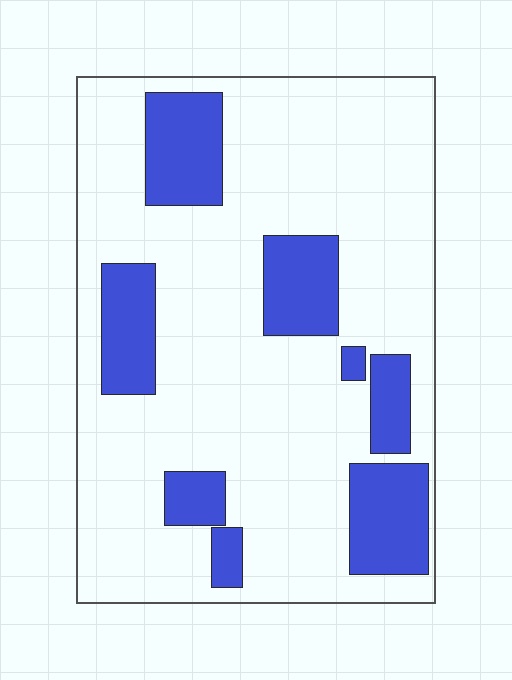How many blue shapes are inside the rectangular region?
8.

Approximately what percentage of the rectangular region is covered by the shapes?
Approximately 25%.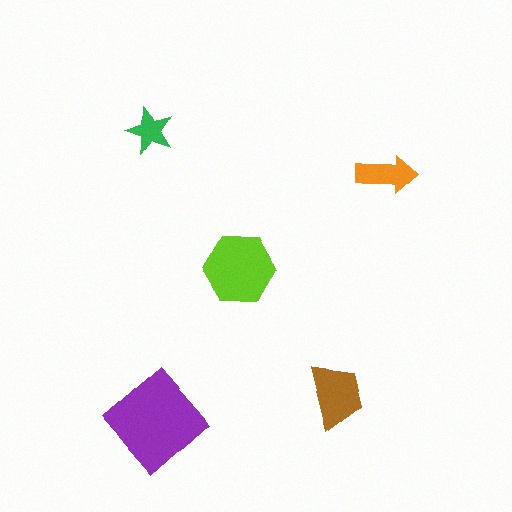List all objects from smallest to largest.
The green star, the orange arrow, the brown trapezoid, the lime hexagon, the purple diamond.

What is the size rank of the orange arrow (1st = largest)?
4th.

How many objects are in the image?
There are 5 objects in the image.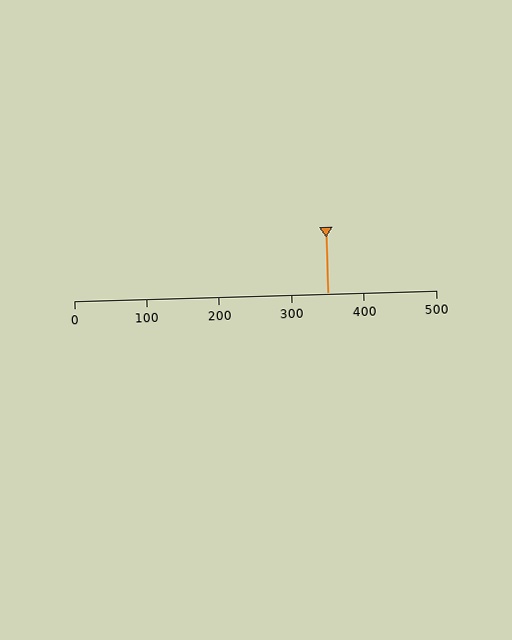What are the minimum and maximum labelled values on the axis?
The axis runs from 0 to 500.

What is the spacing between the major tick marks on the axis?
The major ticks are spaced 100 apart.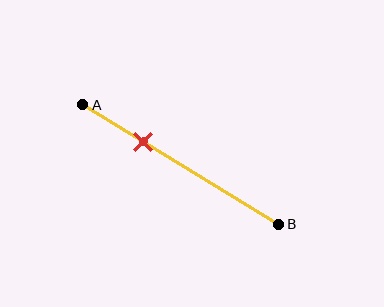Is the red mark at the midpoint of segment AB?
No, the mark is at about 30% from A, not at the 50% midpoint.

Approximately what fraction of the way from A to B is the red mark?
The red mark is approximately 30% of the way from A to B.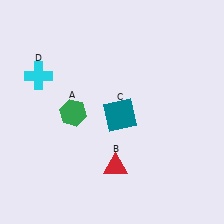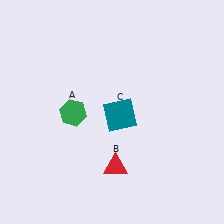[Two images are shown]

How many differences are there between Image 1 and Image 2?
There is 1 difference between the two images.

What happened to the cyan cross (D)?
The cyan cross (D) was removed in Image 2. It was in the top-left area of Image 1.